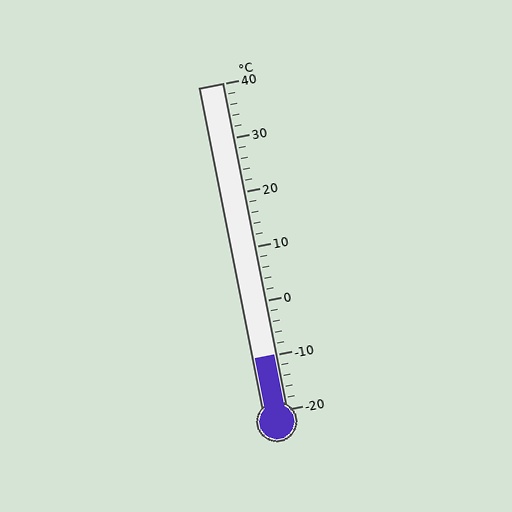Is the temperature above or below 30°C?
The temperature is below 30°C.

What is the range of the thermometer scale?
The thermometer scale ranges from -20°C to 40°C.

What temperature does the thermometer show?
The thermometer shows approximately -10°C.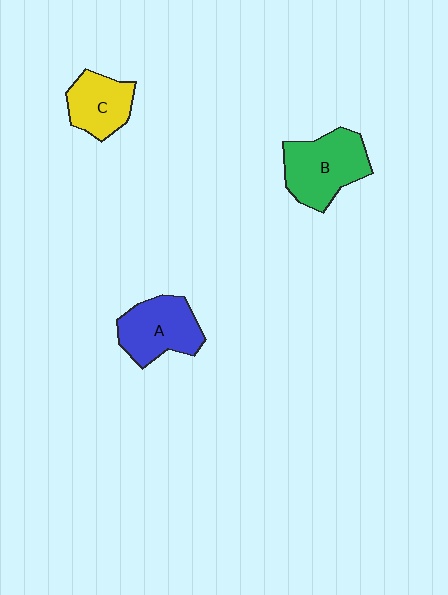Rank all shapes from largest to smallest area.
From largest to smallest: B (green), A (blue), C (yellow).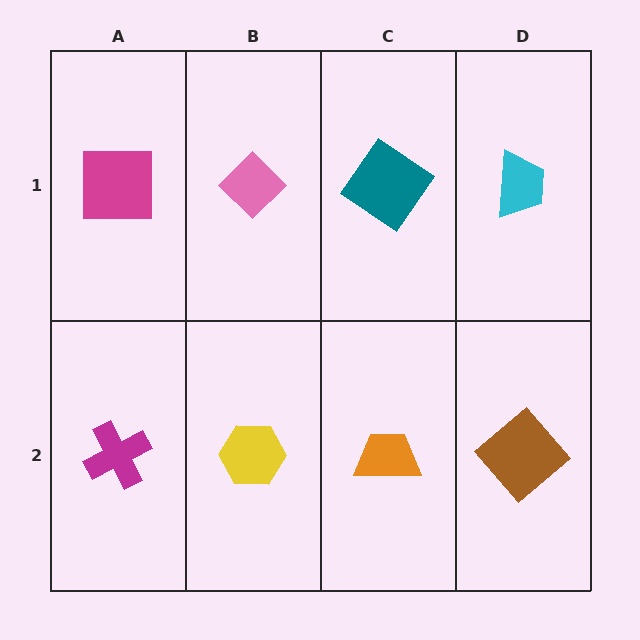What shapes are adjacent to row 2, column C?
A teal diamond (row 1, column C), a yellow hexagon (row 2, column B), a brown diamond (row 2, column D).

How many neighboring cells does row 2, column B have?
3.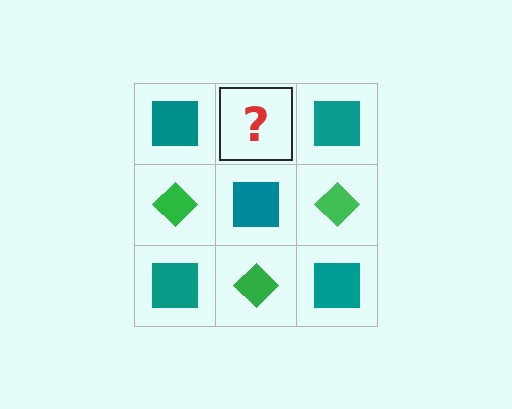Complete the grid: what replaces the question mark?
The question mark should be replaced with a green diamond.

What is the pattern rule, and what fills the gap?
The rule is that it alternates teal square and green diamond in a checkerboard pattern. The gap should be filled with a green diamond.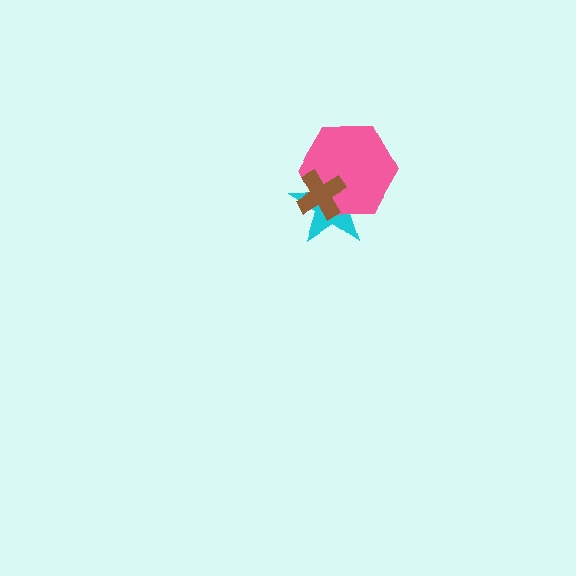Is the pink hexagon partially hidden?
Yes, it is partially covered by another shape.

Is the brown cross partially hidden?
No, no other shape covers it.